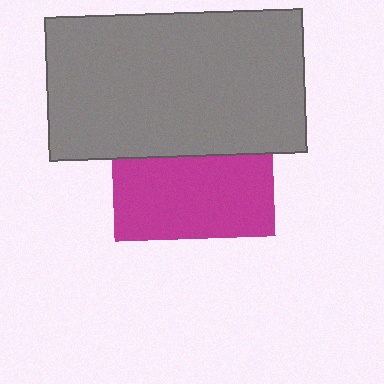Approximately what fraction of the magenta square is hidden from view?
Roughly 49% of the magenta square is hidden behind the gray rectangle.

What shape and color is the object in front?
The object in front is a gray rectangle.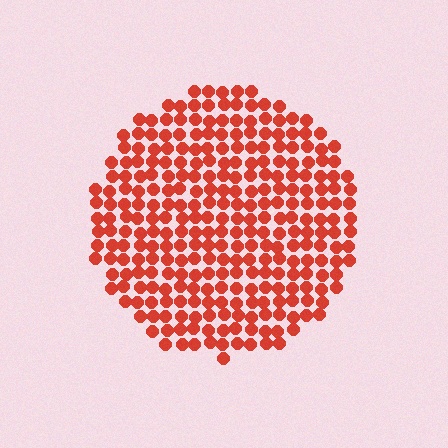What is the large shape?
The large shape is a circle.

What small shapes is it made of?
It is made of small circles.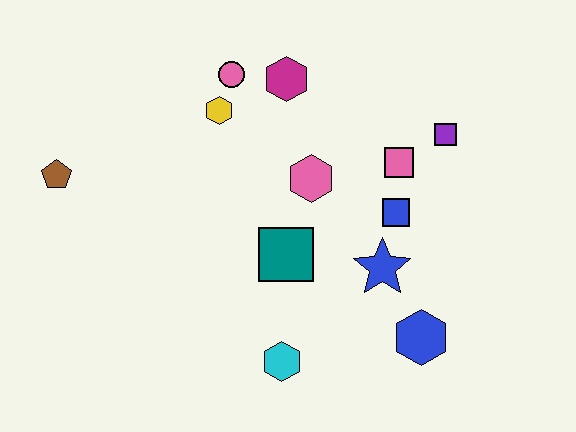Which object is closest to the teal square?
The pink hexagon is closest to the teal square.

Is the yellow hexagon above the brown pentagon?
Yes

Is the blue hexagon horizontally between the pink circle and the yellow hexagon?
No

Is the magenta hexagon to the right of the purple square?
No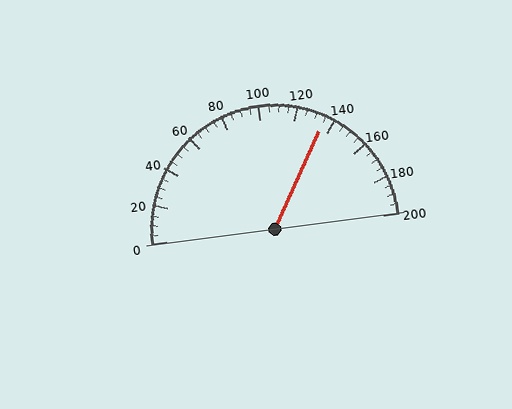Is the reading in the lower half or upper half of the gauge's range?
The reading is in the upper half of the range (0 to 200).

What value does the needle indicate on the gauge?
The needle indicates approximately 135.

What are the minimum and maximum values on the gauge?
The gauge ranges from 0 to 200.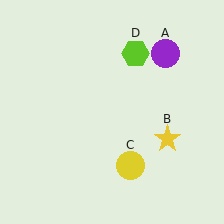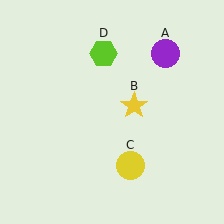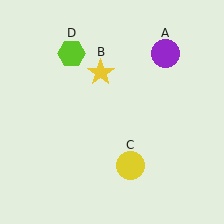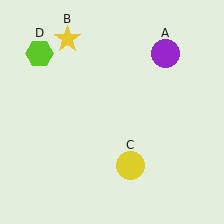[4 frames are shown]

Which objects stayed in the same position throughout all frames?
Purple circle (object A) and yellow circle (object C) remained stationary.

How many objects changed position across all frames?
2 objects changed position: yellow star (object B), lime hexagon (object D).